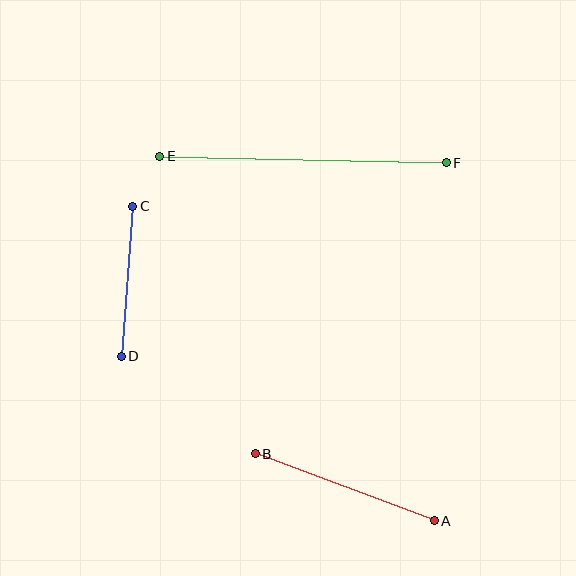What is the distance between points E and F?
The distance is approximately 287 pixels.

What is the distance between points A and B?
The distance is approximately 191 pixels.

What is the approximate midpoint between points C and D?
The midpoint is at approximately (127, 281) pixels.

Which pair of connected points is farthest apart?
Points E and F are farthest apart.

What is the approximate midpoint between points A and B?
The midpoint is at approximately (345, 487) pixels.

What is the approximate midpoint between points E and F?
The midpoint is at approximately (303, 160) pixels.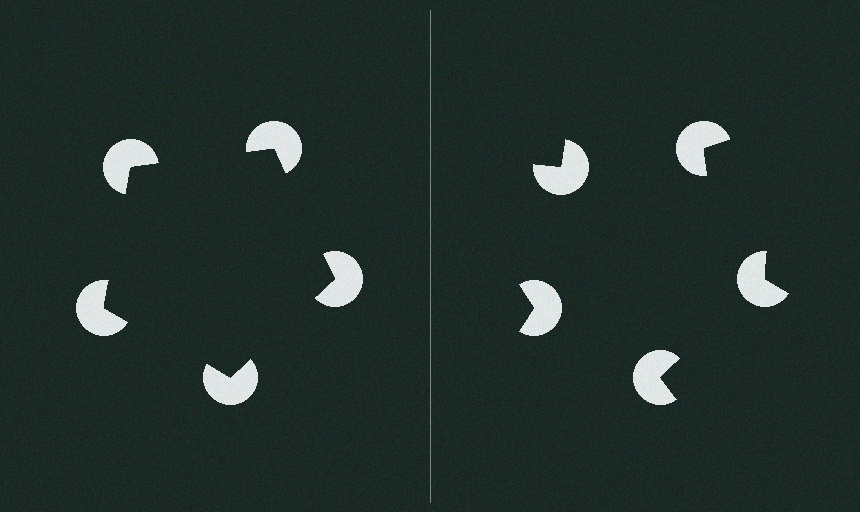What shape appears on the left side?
An illusory pentagon.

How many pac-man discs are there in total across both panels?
10 — 5 on each side.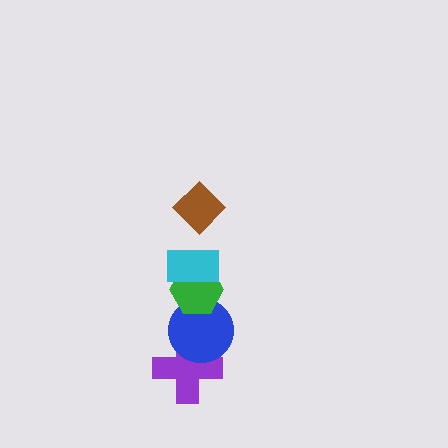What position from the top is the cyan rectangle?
The cyan rectangle is 2nd from the top.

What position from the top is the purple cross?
The purple cross is 5th from the top.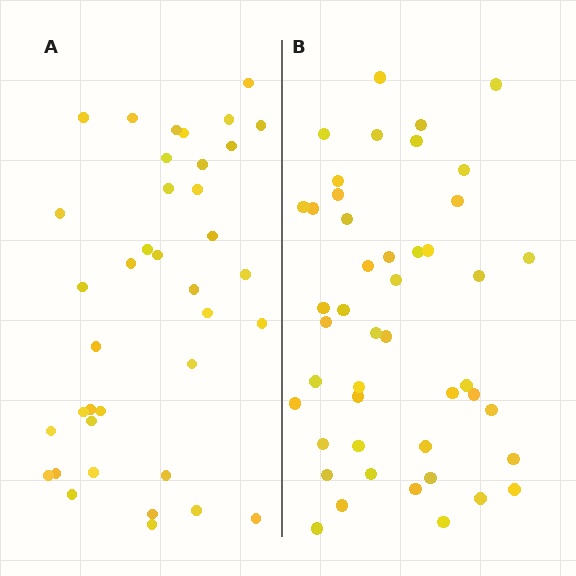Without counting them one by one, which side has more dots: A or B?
Region B (the right region) has more dots.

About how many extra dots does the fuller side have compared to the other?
Region B has roughly 8 or so more dots than region A.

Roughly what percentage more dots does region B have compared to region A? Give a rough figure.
About 20% more.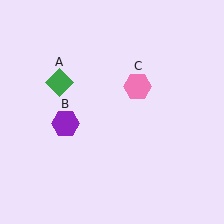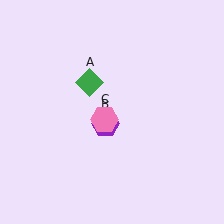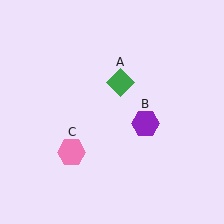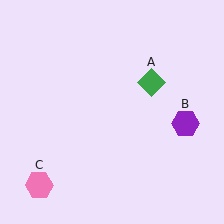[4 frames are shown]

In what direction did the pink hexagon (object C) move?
The pink hexagon (object C) moved down and to the left.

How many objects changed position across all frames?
3 objects changed position: green diamond (object A), purple hexagon (object B), pink hexagon (object C).